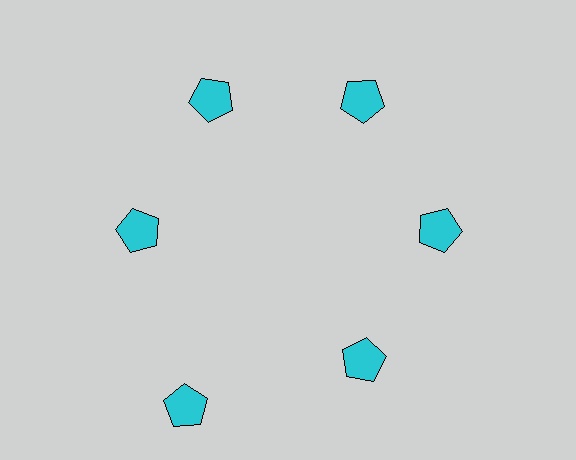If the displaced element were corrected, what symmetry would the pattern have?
It would have 6-fold rotational symmetry — the pattern would map onto itself every 60 degrees.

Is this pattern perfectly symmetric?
No. The 6 cyan pentagons are arranged in a ring, but one element near the 7 o'clock position is pushed outward from the center, breaking the 6-fold rotational symmetry.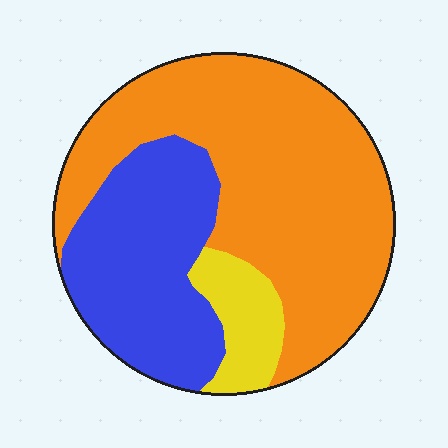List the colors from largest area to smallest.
From largest to smallest: orange, blue, yellow.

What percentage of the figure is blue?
Blue takes up about one third (1/3) of the figure.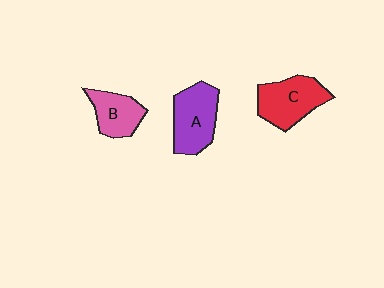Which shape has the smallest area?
Shape B (pink).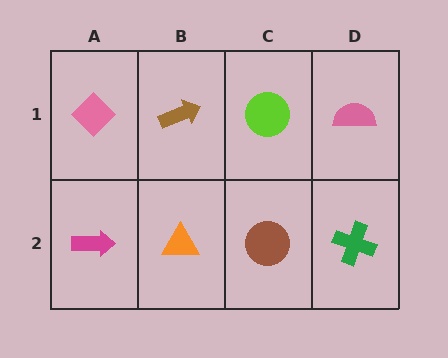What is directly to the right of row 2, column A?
An orange triangle.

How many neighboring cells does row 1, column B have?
3.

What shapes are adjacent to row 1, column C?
A brown circle (row 2, column C), a brown arrow (row 1, column B), a pink semicircle (row 1, column D).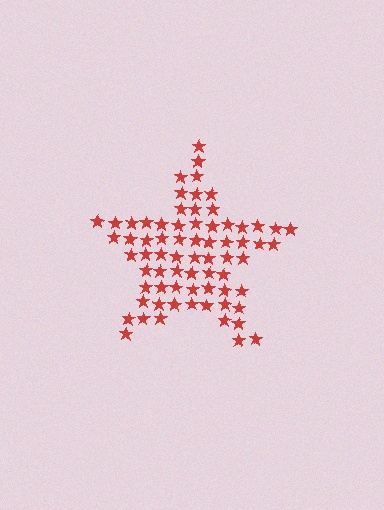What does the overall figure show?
The overall figure shows a star.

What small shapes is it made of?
It is made of small stars.